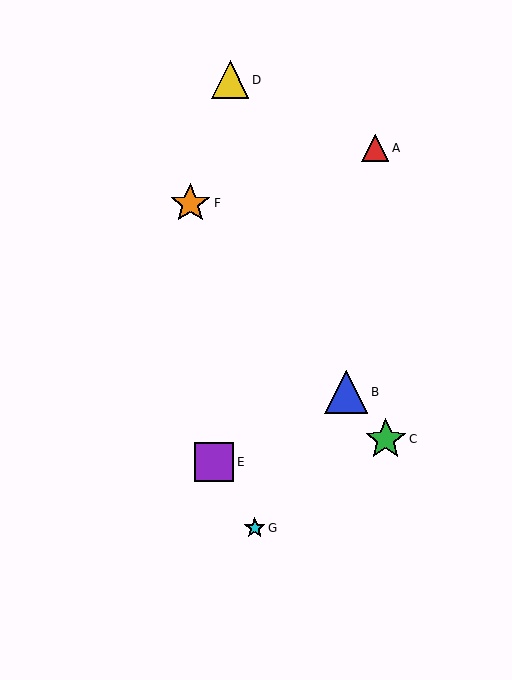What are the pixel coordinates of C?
Object C is at (386, 439).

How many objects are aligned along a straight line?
3 objects (B, C, F) are aligned along a straight line.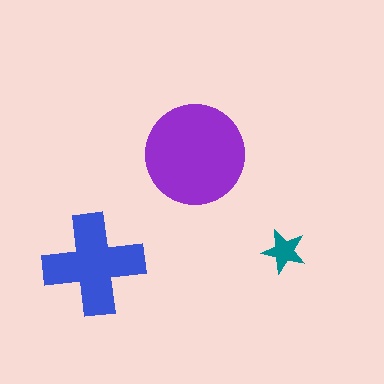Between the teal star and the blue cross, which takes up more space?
The blue cross.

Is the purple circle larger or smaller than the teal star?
Larger.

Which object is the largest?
The purple circle.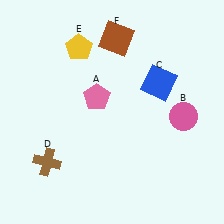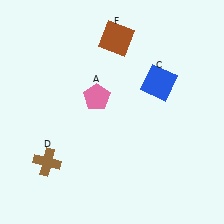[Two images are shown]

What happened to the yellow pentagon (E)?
The yellow pentagon (E) was removed in Image 2. It was in the top-left area of Image 1.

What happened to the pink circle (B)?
The pink circle (B) was removed in Image 2. It was in the bottom-right area of Image 1.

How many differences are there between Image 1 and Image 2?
There are 2 differences between the two images.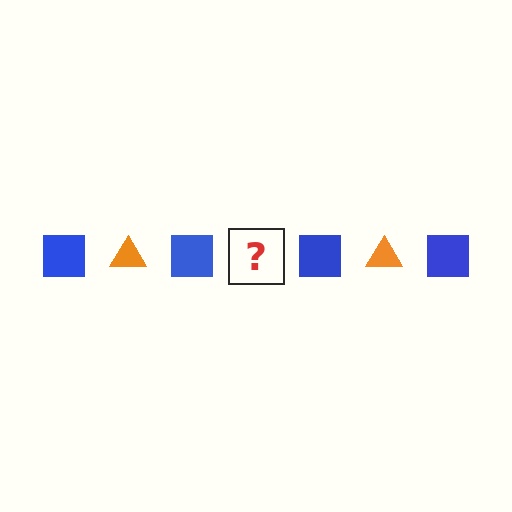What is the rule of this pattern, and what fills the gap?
The rule is that the pattern alternates between blue square and orange triangle. The gap should be filled with an orange triangle.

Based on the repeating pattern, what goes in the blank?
The blank should be an orange triangle.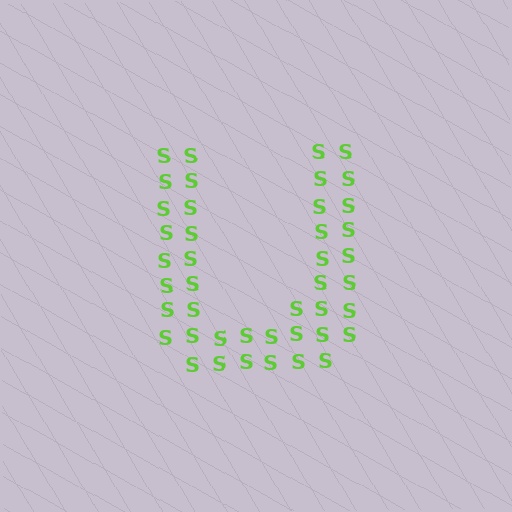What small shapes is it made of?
It is made of small letter S's.